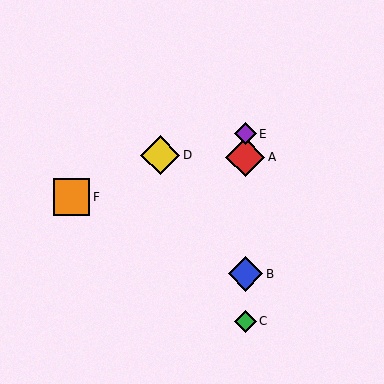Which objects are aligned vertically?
Objects A, B, C, E are aligned vertically.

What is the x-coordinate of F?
Object F is at x≈72.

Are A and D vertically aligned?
No, A is at x≈245 and D is at x≈160.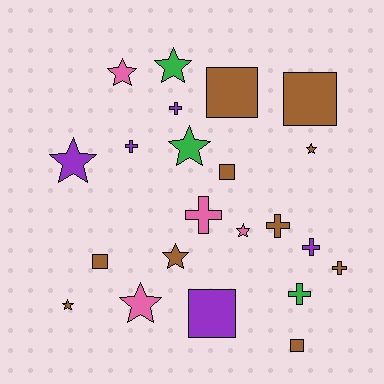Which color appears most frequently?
Brown, with 10 objects.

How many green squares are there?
There are no green squares.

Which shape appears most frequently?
Star, with 9 objects.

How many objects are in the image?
There are 22 objects.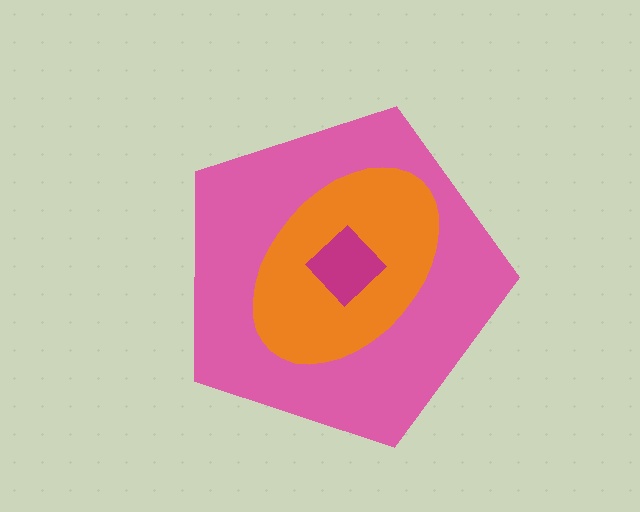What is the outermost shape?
The pink pentagon.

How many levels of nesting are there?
3.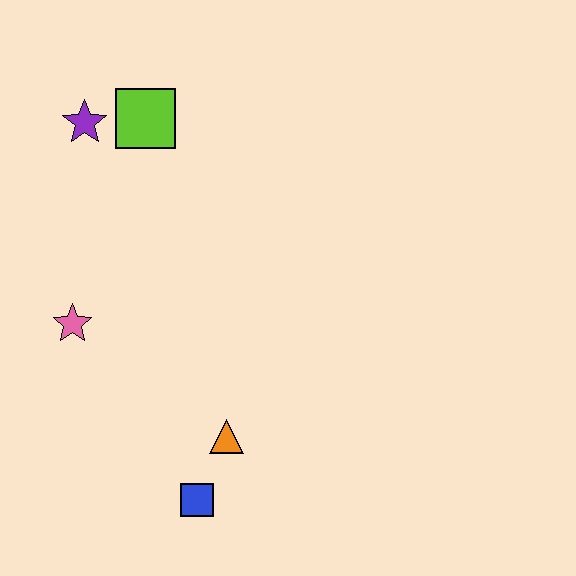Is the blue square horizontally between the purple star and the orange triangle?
Yes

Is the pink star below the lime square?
Yes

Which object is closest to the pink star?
The orange triangle is closest to the pink star.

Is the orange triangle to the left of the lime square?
No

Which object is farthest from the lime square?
The blue square is farthest from the lime square.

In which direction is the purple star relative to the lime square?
The purple star is to the left of the lime square.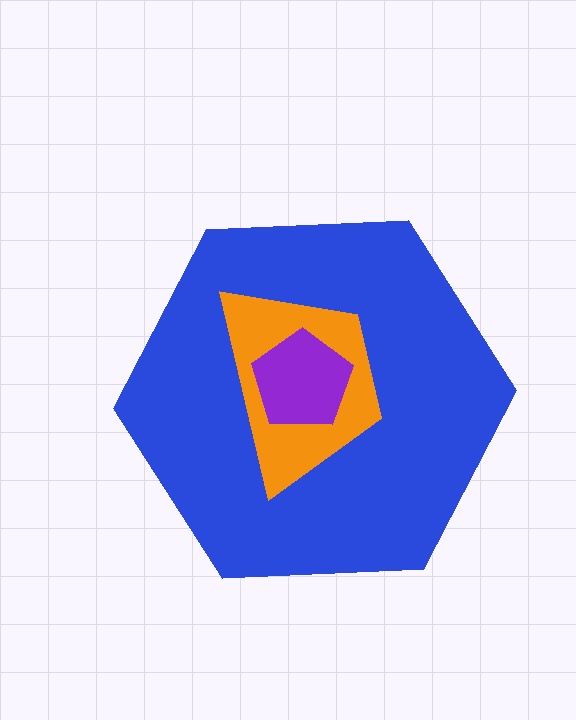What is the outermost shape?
The blue hexagon.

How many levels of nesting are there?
3.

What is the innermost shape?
The purple pentagon.